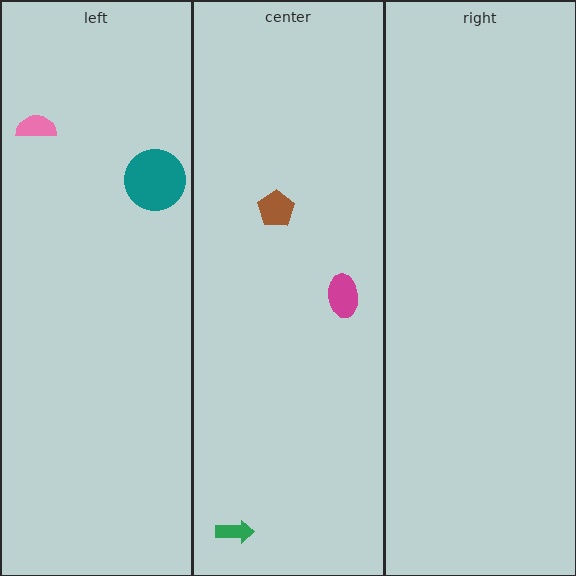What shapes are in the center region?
The magenta ellipse, the brown pentagon, the green arrow.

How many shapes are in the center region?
3.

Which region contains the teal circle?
The left region.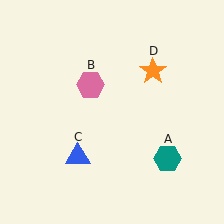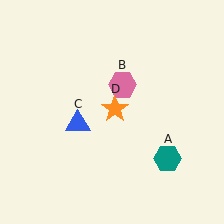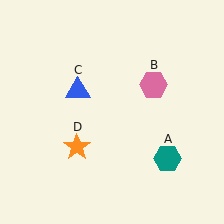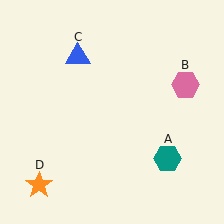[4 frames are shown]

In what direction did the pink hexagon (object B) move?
The pink hexagon (object B) moved right.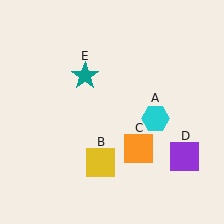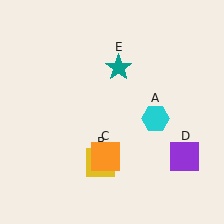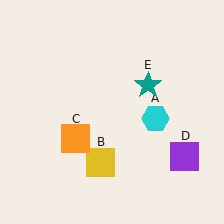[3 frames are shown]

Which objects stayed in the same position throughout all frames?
Cyan hexagon (object A) and yellow square (object B) and purple square (object D) remained stationary.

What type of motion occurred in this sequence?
The orange square (object C), teal star (object E) rotated clockwise around the center of the scene.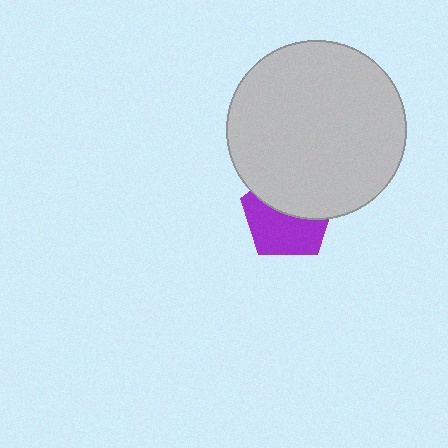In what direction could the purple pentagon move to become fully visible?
The purple pentagon could move down. That would shift it out from behind the light gray circle entirely.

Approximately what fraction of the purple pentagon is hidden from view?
Roughly 46% of the purple pentagon is hidden behind the light gray circle.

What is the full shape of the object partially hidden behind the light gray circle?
The partially hidden object is a purple pentagon.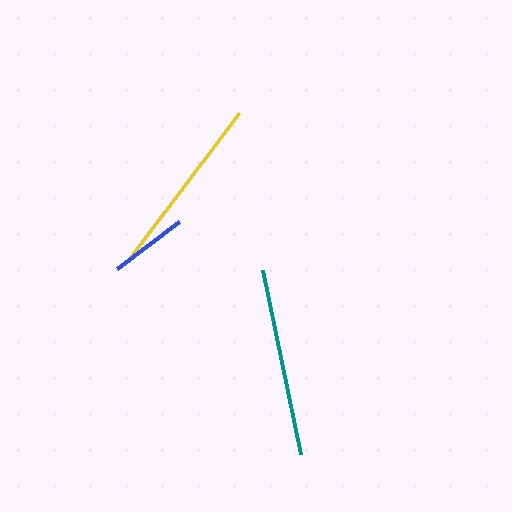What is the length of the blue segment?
The blue segment is approximately 78 pixels long.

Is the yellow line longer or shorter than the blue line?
The yellow line is longer than the blue line.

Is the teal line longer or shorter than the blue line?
The teal line is longer than the blue line.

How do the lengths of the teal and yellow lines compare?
The teal and yellow lines are approximately the same length.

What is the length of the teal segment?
The teal segment is approximately 188 pixels long.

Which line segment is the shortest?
The blue line is the shortest at approximately 78 pixels.